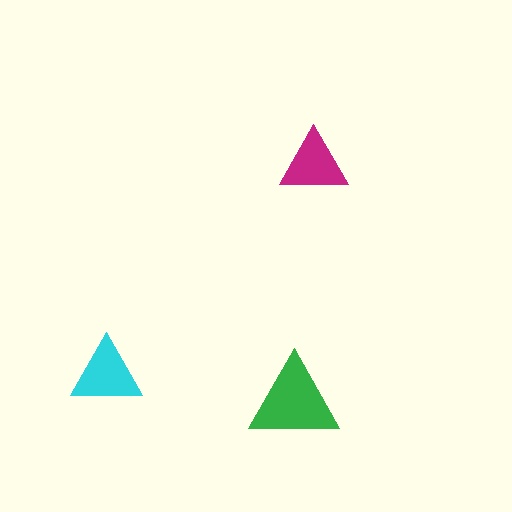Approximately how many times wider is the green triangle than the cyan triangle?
About 1.5 times wider.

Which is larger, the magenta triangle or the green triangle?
The green one.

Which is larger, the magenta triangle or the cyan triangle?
The cyan one.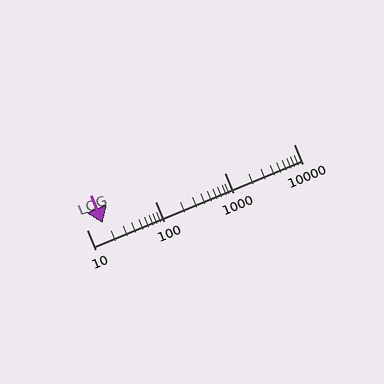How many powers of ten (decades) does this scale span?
The scale spans 3 decades, from 10 to 10000.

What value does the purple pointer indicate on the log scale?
The pointer indicates approximately 17.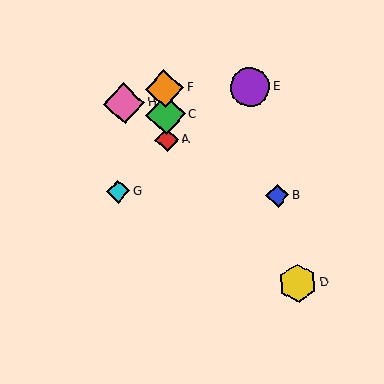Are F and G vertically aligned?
No, F is at x≈164 and G is at x≈118.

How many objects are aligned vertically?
3 objects (A, C, F) are aligned vertically.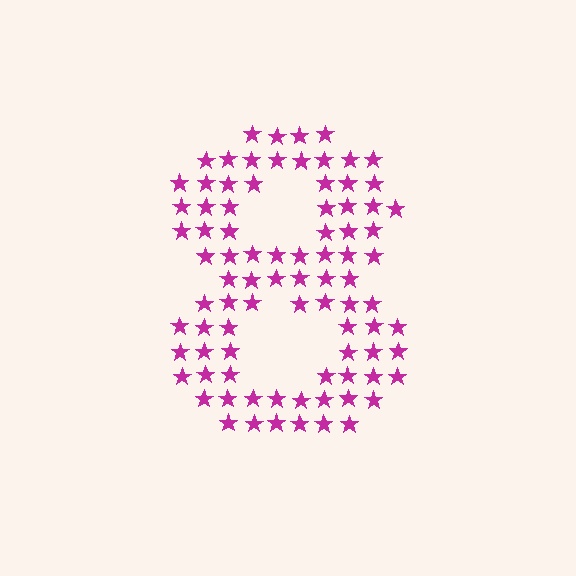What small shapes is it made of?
It is made of small stars.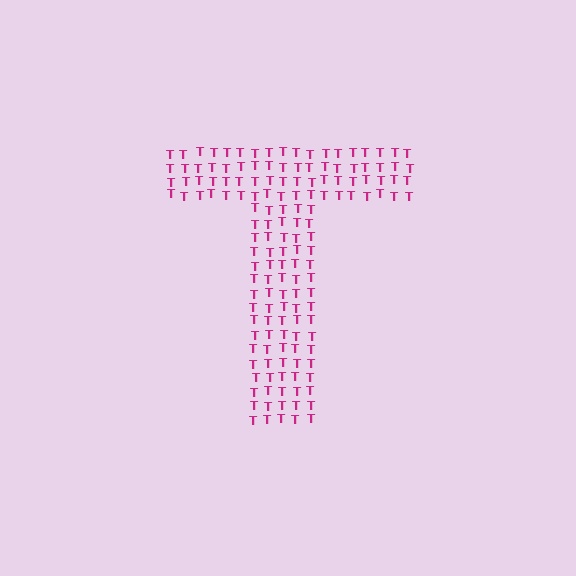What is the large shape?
The large shape is the letter T.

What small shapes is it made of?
It is made of small letter T's.